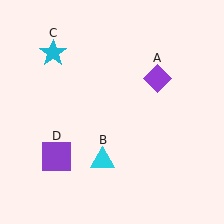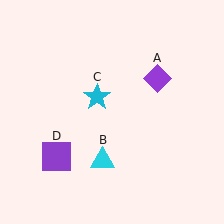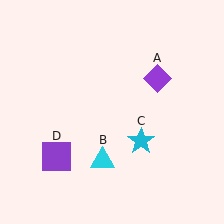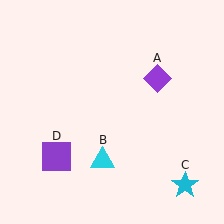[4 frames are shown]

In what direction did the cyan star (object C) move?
The cyan star (object C) moved down and to the right.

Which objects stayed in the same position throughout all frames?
Purple diamond (object A) and cyan triangle (object B) and purple square (object D) remained stationary.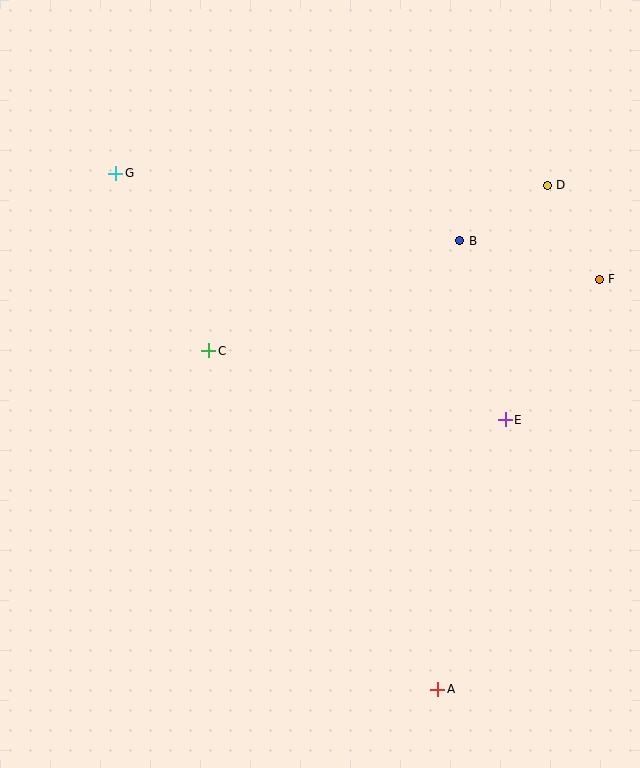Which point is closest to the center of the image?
Point C at (209, 351) is closest to the center.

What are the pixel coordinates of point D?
Point D is at (547, 185).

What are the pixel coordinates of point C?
Point C is at (209, 351).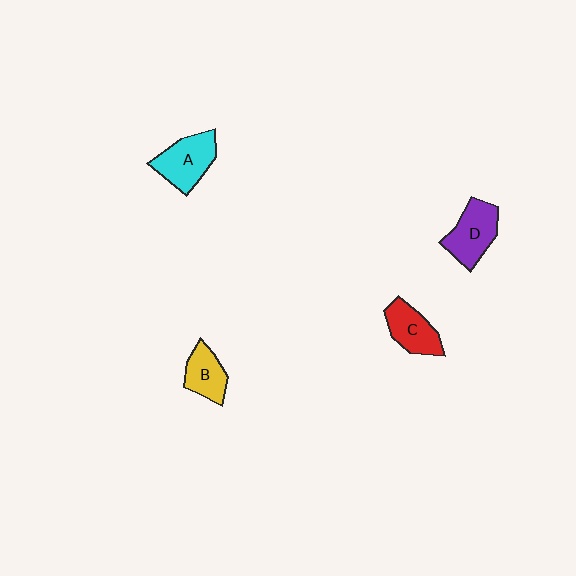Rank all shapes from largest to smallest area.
From largest to smallest: A (cyan), D (purple), C (red), B (yellow).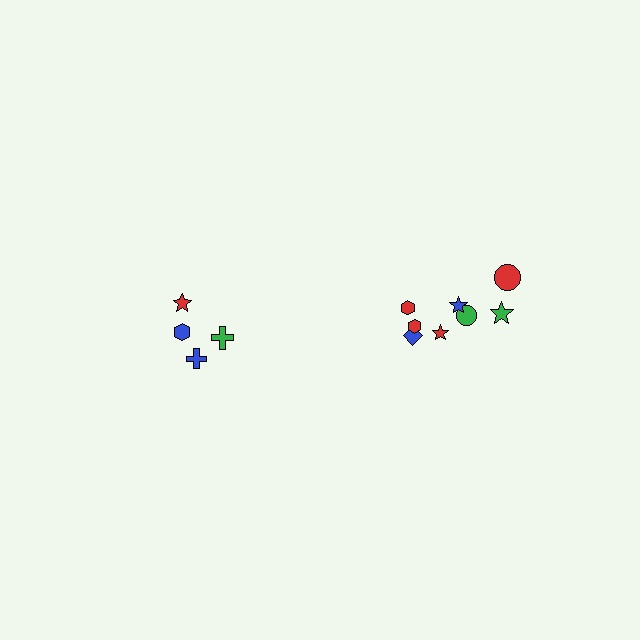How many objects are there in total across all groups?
There are 12 objects.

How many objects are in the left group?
There are 4 objects.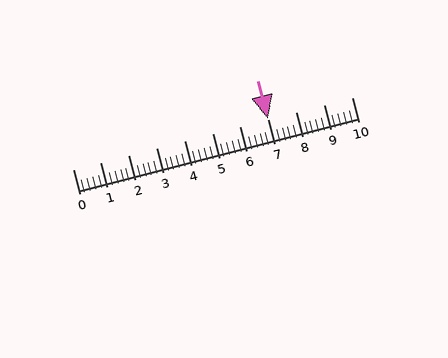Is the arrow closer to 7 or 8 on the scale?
The arrow is closer to 7.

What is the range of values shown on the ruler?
The ruler shows values from 0 to 10.